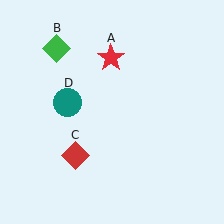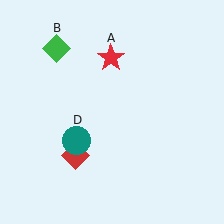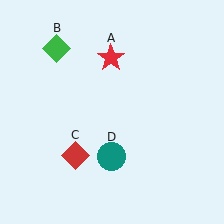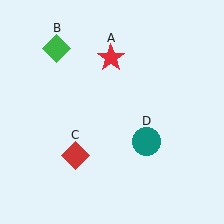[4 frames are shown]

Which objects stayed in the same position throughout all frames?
Red star (object A) and green diamond (object B) and red diamond (object C) remained stationary.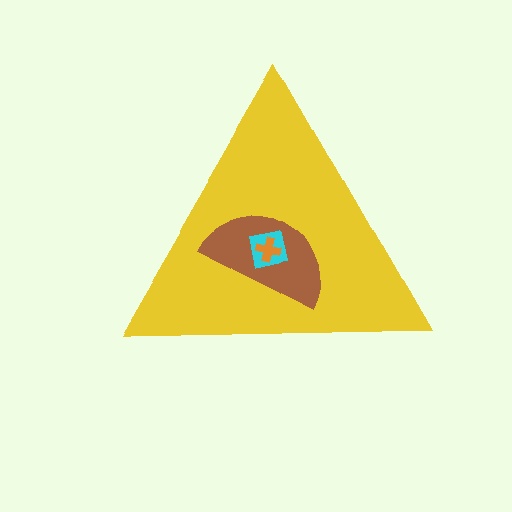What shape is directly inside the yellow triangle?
The brown semicircle.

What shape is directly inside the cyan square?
The orange cross.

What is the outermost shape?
The yellow triangle.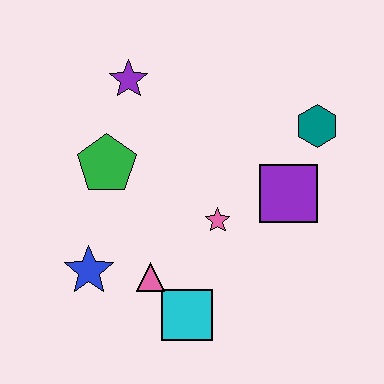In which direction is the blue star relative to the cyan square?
The blue star is to the left of the cyan square.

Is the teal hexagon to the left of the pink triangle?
No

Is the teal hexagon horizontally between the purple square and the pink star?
No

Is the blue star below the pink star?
Yes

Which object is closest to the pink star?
The purple square is closest to the pink star.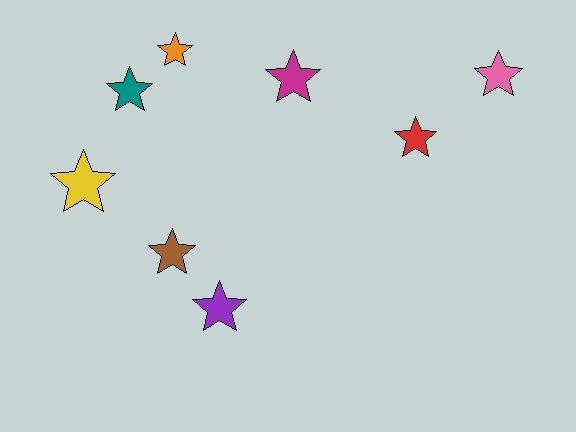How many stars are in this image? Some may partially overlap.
There are 8 stars.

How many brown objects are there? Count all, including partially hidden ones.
There is 1 brown object.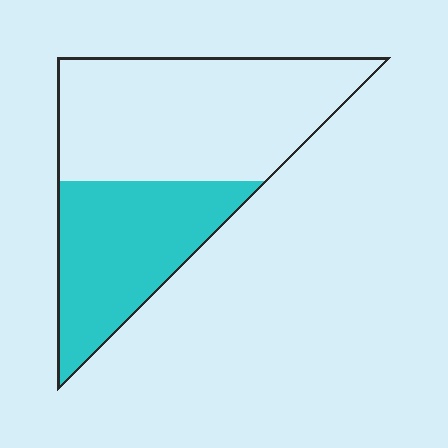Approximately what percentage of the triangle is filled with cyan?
Approximately 40%.